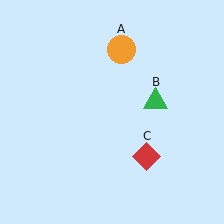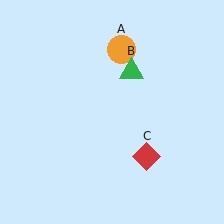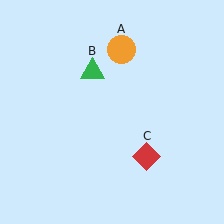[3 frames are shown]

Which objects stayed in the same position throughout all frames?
Orange circle (object A) and red diamond (object C) remained stationary.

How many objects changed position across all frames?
1 object changed position: green triangle (object B).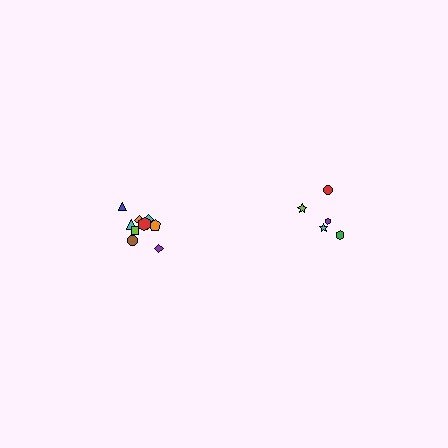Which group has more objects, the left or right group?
The left group.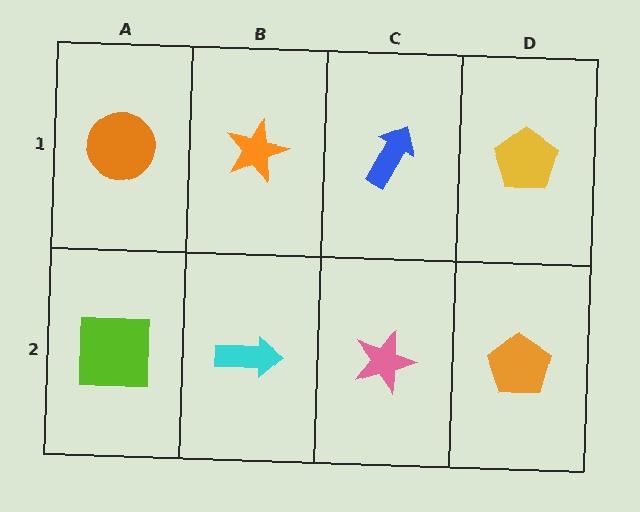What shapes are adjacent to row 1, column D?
An orange pentagon (row 2, column D), a blue arrow (row 1, column C).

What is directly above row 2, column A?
An orange circle.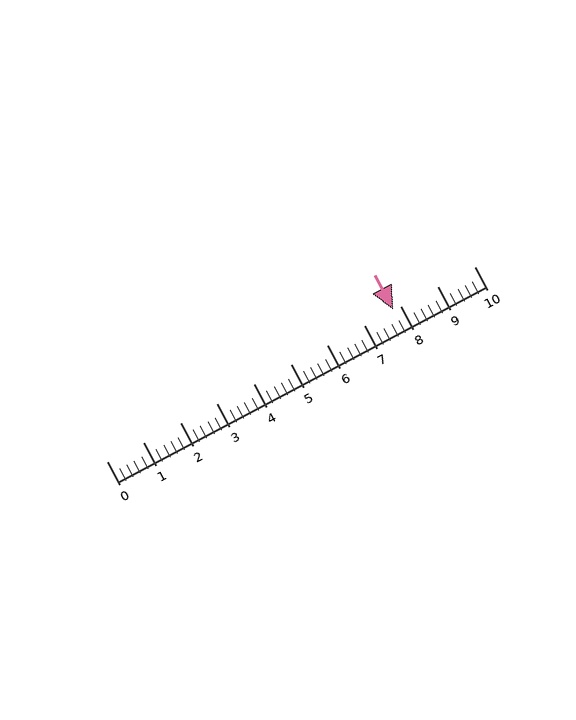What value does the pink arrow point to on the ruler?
The pink arrow points to approximately 7.8.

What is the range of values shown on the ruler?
The ruler shows values from 0 to 10.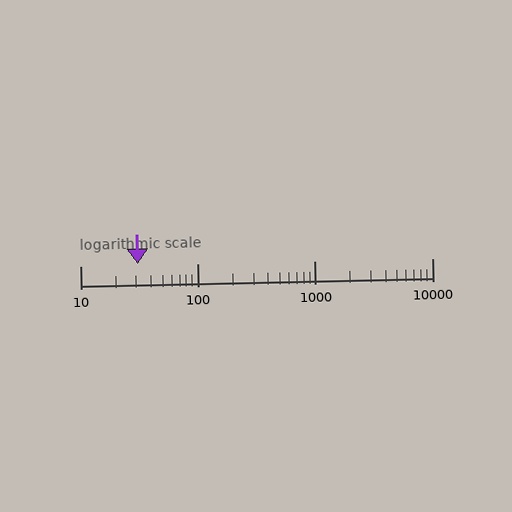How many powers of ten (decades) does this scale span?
The scale spans 3 decades, from 10 to 10000.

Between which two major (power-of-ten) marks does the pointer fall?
The pointer is between 10 and 100.